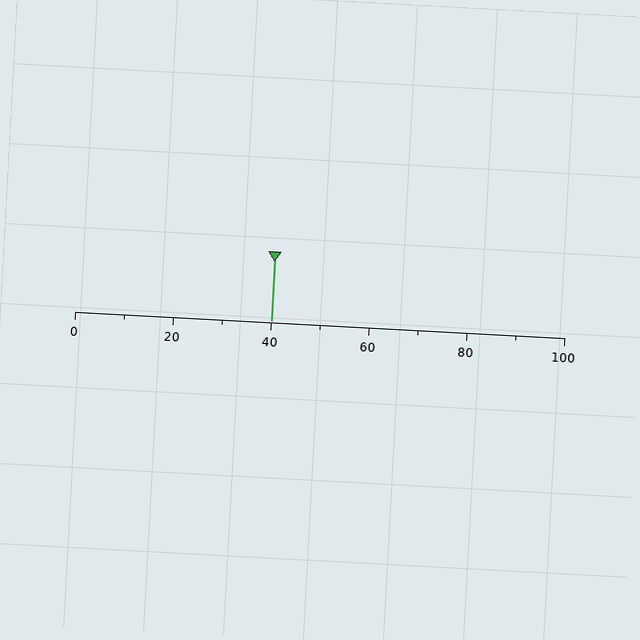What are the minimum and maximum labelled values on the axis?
The axis runs from 0 to 100.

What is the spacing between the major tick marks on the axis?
The major ticks are spaced 20 apart.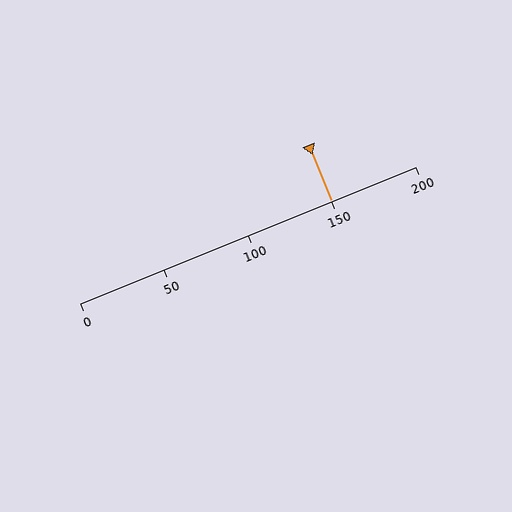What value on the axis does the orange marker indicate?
The marker indicates approximately 150.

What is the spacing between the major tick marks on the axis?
The major ticks are spaced 50 apart.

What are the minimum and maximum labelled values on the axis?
The axis runs from 0 to 200.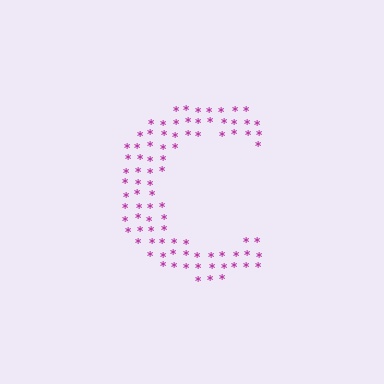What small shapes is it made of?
It is made of small asterisks.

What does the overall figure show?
The overall figure shows the letter C.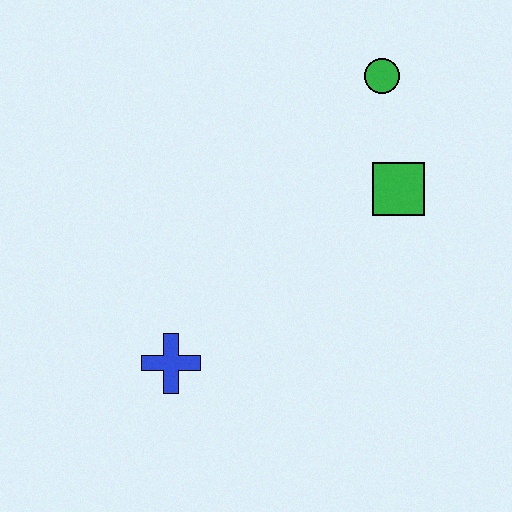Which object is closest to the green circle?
The green square is closest to the green circle.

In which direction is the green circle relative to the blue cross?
The green circle is above the blue cross.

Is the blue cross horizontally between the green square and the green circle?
No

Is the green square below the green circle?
Yes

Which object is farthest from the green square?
The blue cross is farthest from the green square.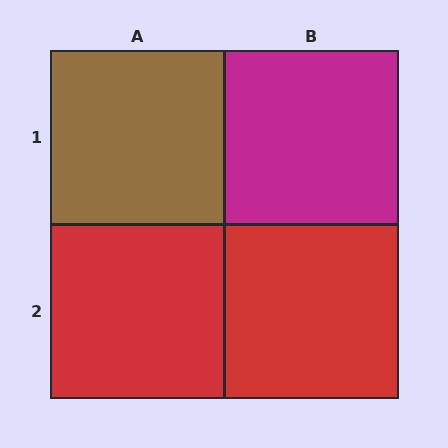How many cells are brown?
1 cell is brown.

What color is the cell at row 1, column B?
Magenta.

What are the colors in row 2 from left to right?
Red, red.